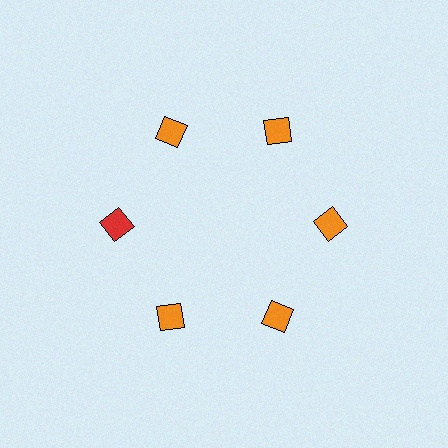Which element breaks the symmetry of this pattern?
The red diamond at roughly the 9 o'clock position breaks the symmetry. All other shapes are orange diamonds.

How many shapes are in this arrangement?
There are 6 shapes arranged in a ring pattern.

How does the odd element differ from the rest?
It has a different color: red instead of orange.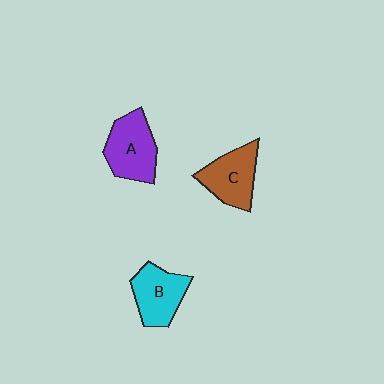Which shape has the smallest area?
Shape B (cyan).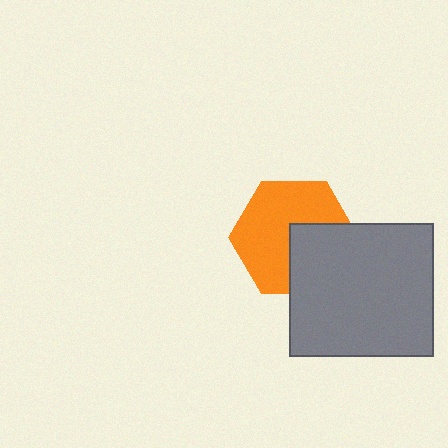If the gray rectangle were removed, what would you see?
You would see the complete orange hexagon.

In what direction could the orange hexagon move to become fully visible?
The orange hexagon could move toward the upper-left. That would shift it out from behind the gray rectangle entirely.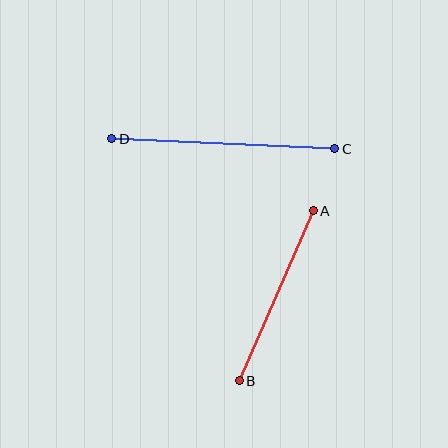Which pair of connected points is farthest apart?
Points C and D are farthest apart.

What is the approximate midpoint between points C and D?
The midpoint is at approximately (223, 144) pixels.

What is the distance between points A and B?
The distance is approximately 186 pixels.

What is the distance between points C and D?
The distance is approximately 223 pixels.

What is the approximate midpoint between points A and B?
The midpoint is at approximately (276, 296) pixels.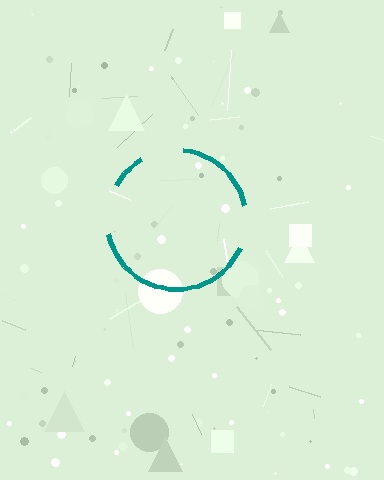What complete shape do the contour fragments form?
The contour fragments form a circle.